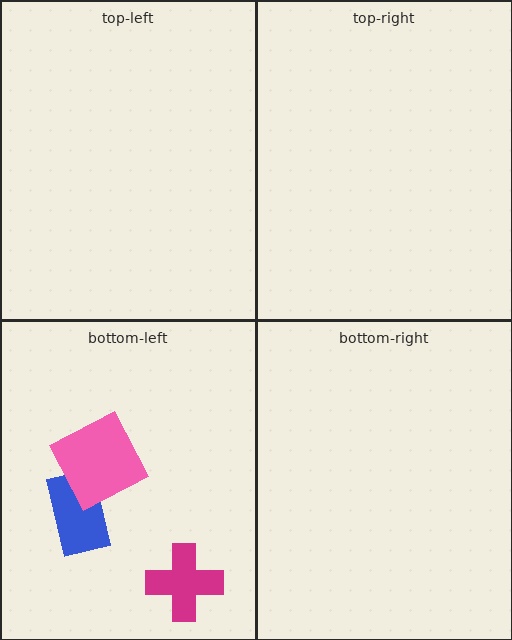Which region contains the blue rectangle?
The bottom-left region.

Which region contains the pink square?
The bottom-left region.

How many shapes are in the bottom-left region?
3.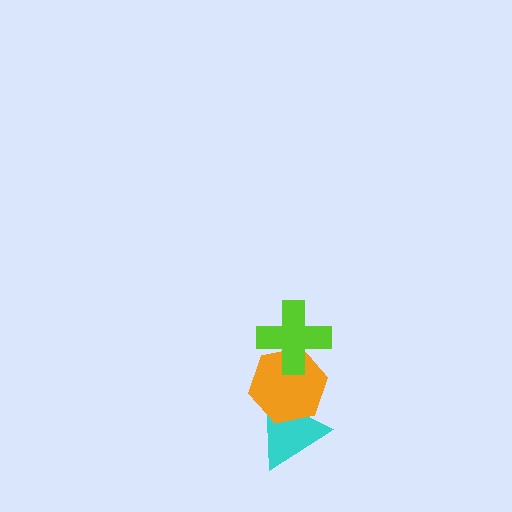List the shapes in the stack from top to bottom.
From top to bottom: the lime cross, the orange hexagon, the cyan triangle.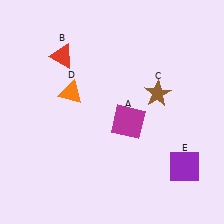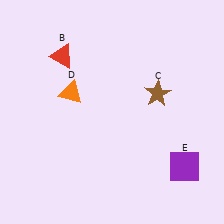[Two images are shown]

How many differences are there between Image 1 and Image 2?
There is 1 difference between the two images.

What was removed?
The magenta square (A) was removed in Image 2.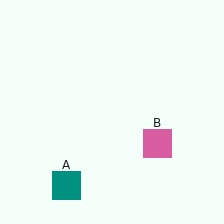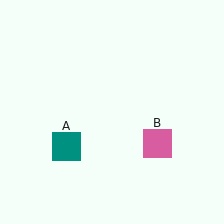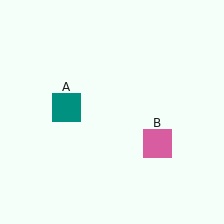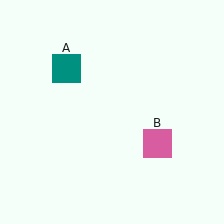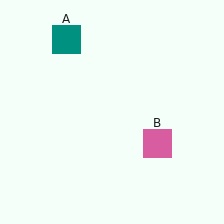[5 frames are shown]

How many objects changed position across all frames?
1 object changed position: teal square (object A).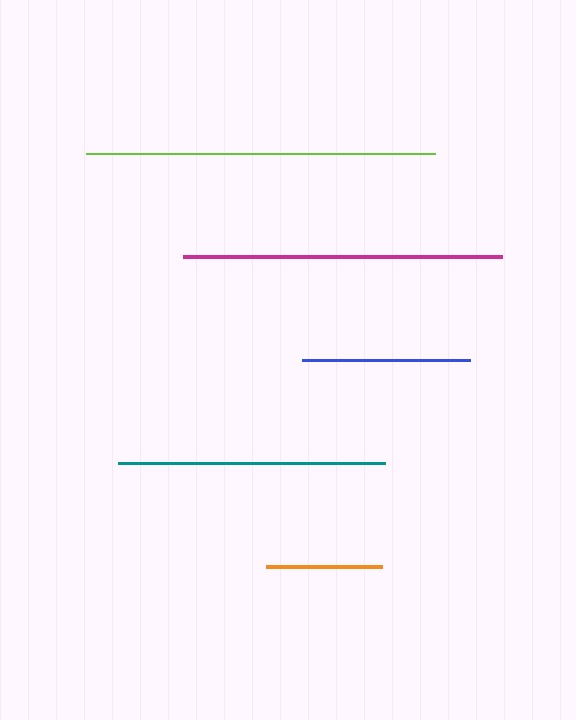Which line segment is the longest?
The lime line is the longest at approximately 349 pixels.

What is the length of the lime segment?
The lime segment is approximately 349 pixels long.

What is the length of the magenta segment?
The magenta segment is approximately 319 pixels long.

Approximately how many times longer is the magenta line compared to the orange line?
The magenta line is approximately 2.7 times the length of the orange line.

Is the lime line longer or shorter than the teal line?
The lime line is longer than the teal line.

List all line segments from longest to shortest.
From longest to shortest: lime, magenta, teal, blue, orange.